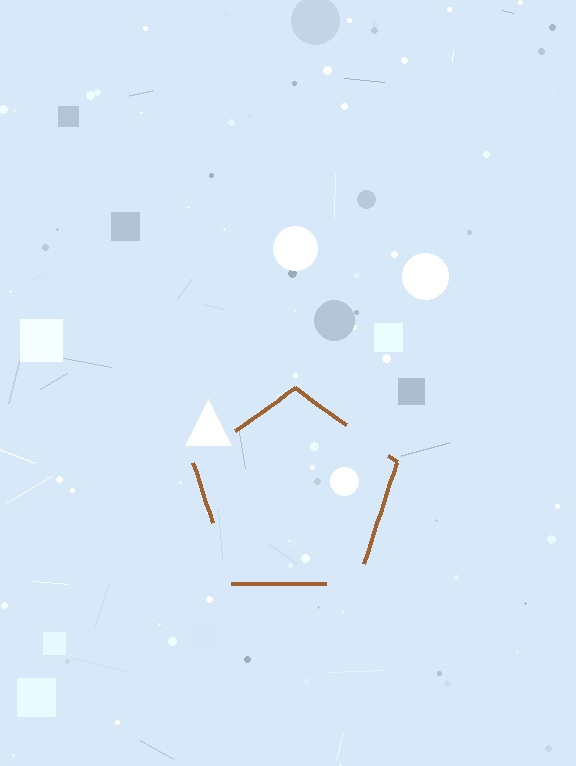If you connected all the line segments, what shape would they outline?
They would outline a pentagon.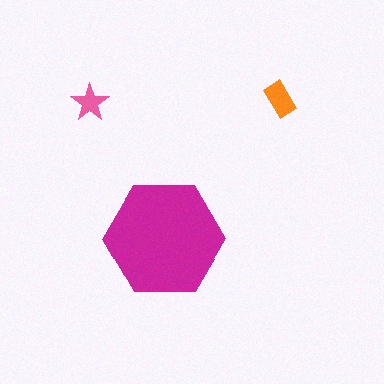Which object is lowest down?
The magenta hexagon is bottommost.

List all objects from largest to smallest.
The magenta hexagon, the orange rectangle, the pink star.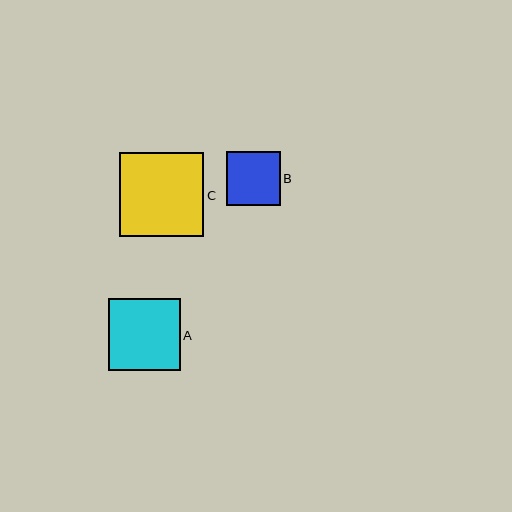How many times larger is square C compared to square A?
Square C is approximately 1.2 times the size of square A.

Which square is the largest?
Square C is the largest with a size of approximately 84 pixels.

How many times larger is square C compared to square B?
Square C is approximately 1.6 times the size of square B.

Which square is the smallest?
Square B is the smallest with a size of approximately 53 pixels.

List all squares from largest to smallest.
From largest to smallest: C, A, B.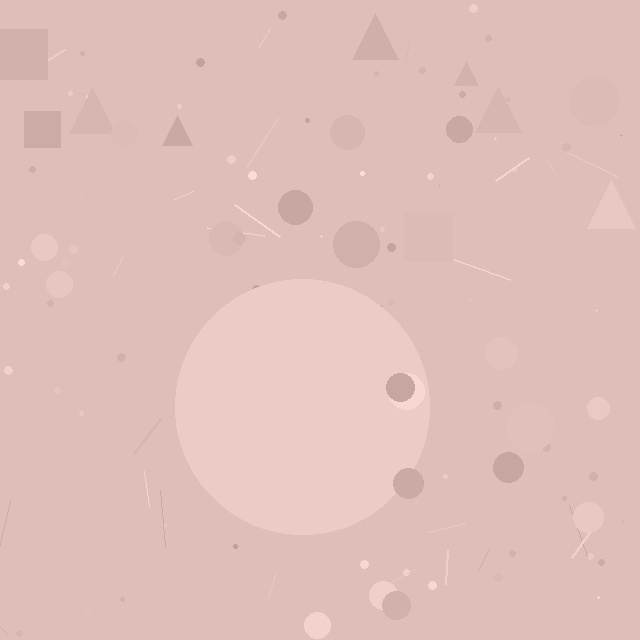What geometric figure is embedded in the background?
A circle is embedded in the background.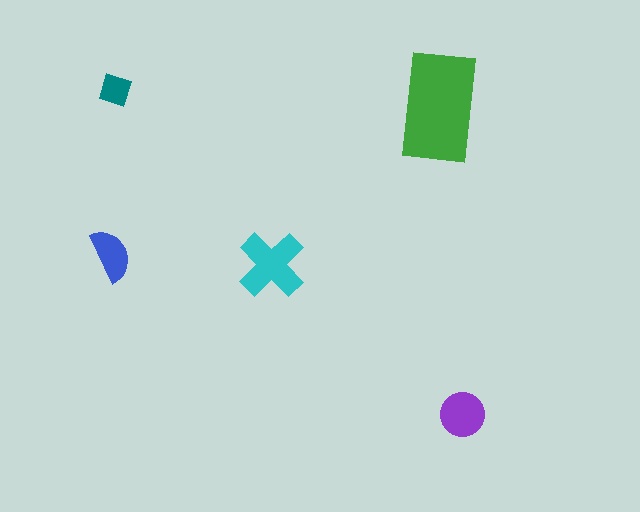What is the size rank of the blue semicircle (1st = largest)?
4th.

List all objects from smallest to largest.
The teal square, the blue semicircle, the purple circle, the cyan cross, the green rectangle.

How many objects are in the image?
There are 5 objects in the image.